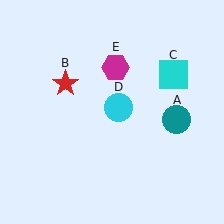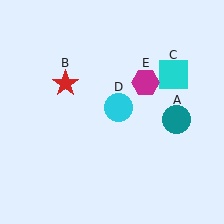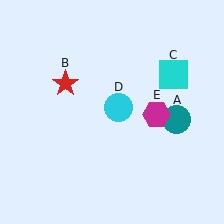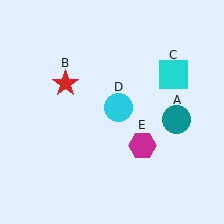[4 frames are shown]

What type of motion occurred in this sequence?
The magenta hexagon (object E) rotated clockwise around the center of the scene.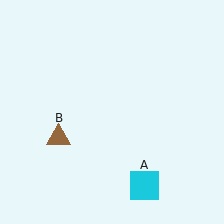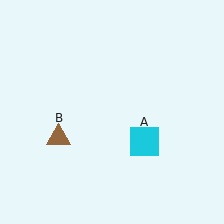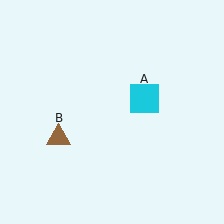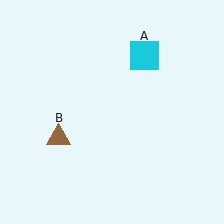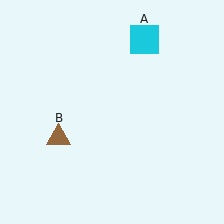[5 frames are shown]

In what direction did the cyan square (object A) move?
The cyan square (object A) moved up.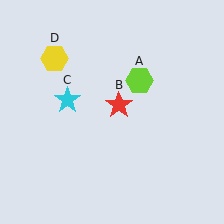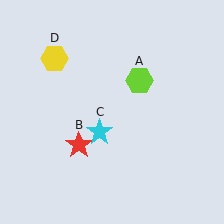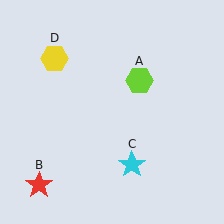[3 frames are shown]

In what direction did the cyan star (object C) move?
The cyan star (object C) moved down and to the right.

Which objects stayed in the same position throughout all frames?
Lime hexagon (object A) and yellow hexagon (object D) remained stationary.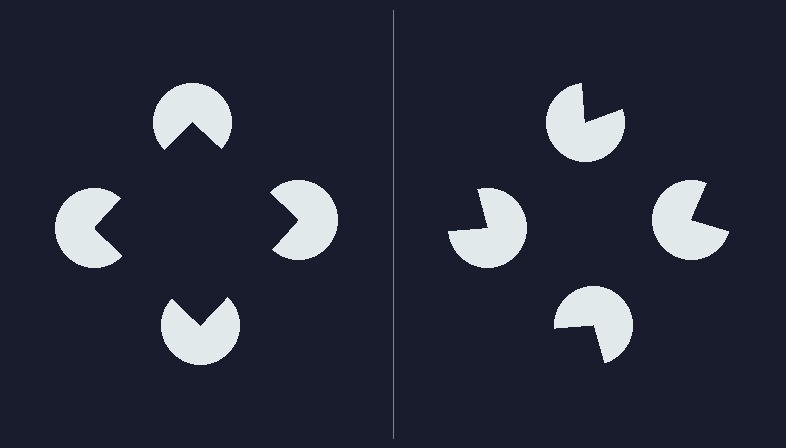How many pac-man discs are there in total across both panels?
8 — 4 on each side.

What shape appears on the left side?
An illusory square.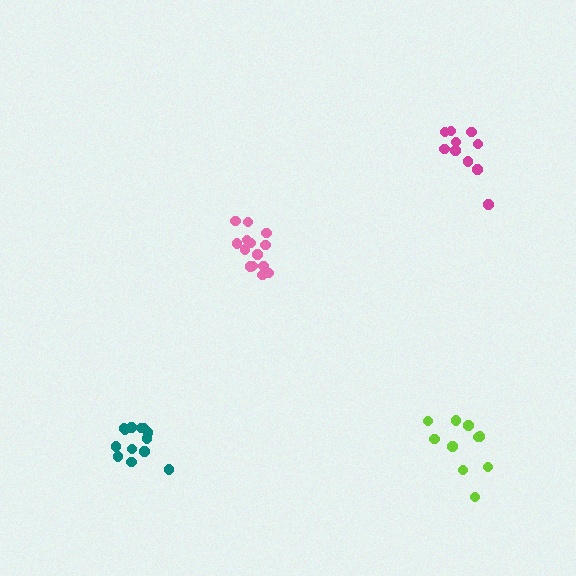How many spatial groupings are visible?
There are 4 spatial groupings.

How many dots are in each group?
Group 1: 13 dots, Group 2: 10 dots, Group 3: 10 dots, Group 4: 14 dots (47 total).